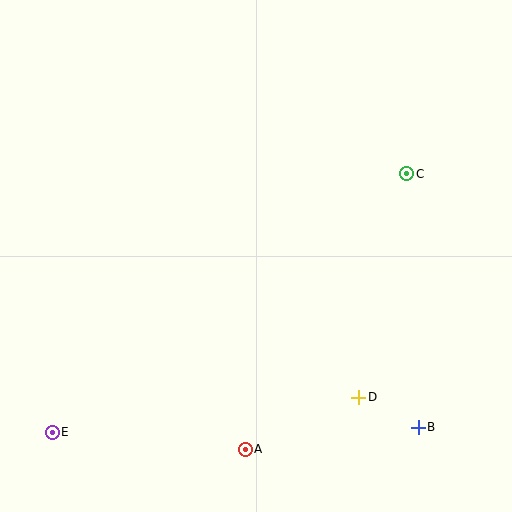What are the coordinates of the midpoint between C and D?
The midpoint between C and D is at (383, 286).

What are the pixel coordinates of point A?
Point A is at (245, 449).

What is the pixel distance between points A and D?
The distance between A and D is 125 pixels.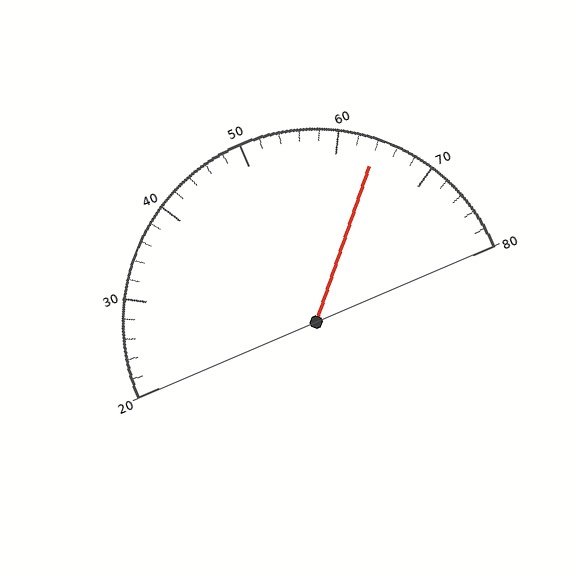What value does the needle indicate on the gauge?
The needle indicates approximately 64.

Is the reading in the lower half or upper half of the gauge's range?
The reading is in the upper half of the range (20 to 80).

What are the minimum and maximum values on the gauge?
The gauge ranges from 20 to 80.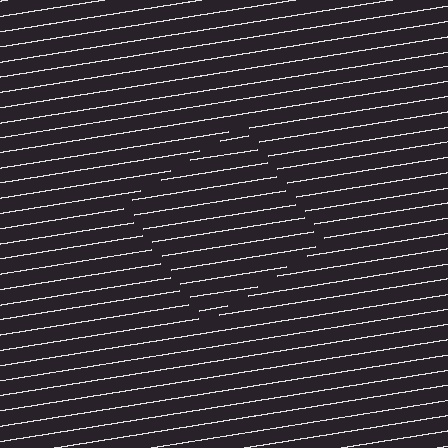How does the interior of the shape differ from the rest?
The interior of the shape contains the same grating, shifted by half a period — the contour is defined by the phase discontinuity where line-ends from the inner and outer gratings abut.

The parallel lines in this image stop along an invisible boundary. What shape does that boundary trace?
An illusory square. The interior of the shape contains the same grating, shifted by half a period — the contour is defined by the phase discontinuity where line-ends from the inner and outer gratings abut.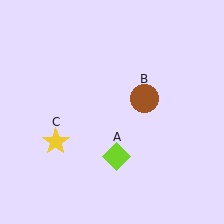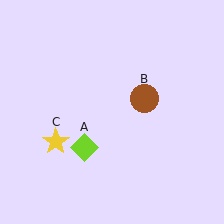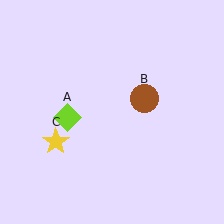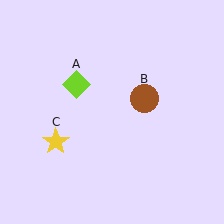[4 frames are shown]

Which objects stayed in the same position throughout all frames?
Brown circle (object B) and yellow star (object C) remained stationary.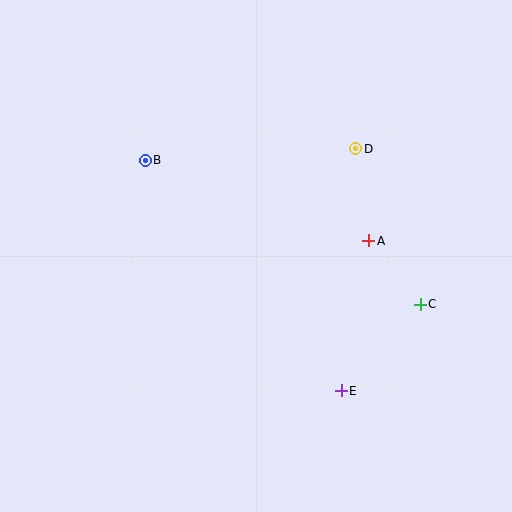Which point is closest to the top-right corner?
Point D is closest to the top-right corner.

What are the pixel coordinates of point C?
Point C is at (420, 304).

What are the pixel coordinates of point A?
Point A is at (368, 241).